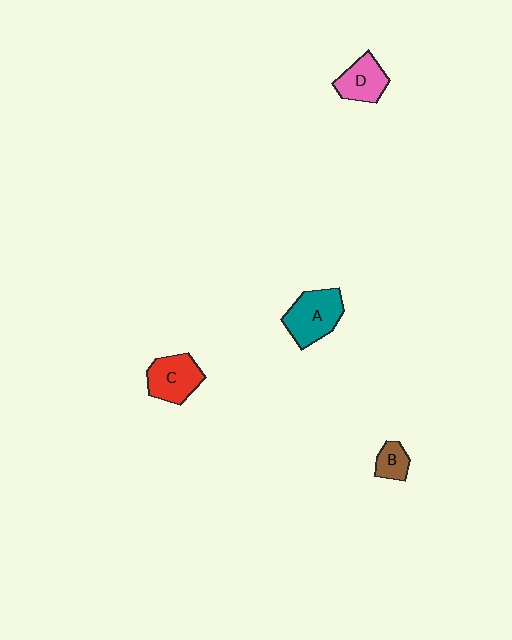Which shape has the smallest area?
Shape B (brown).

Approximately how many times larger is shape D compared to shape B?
Approximately 1.7 times.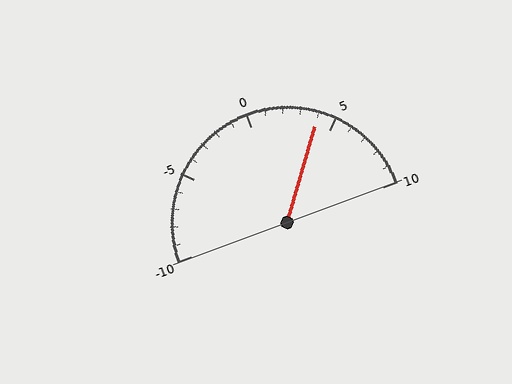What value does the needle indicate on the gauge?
The needle indicates approximately 4.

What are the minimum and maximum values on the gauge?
The gauge ranges from -10 to 10.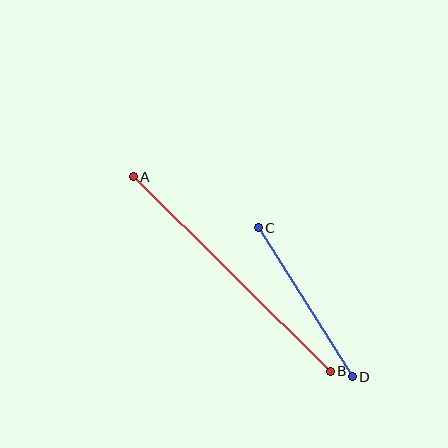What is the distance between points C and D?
The distance is approximately 176 pixels.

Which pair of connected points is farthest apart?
Points A and B are farthest apart.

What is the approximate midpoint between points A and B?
The midpoint is at approximately (232, 274) pixels.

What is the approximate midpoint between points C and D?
The midpoint is at approximately (305, 302) pixels.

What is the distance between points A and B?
The distance is approximately 277 pixels.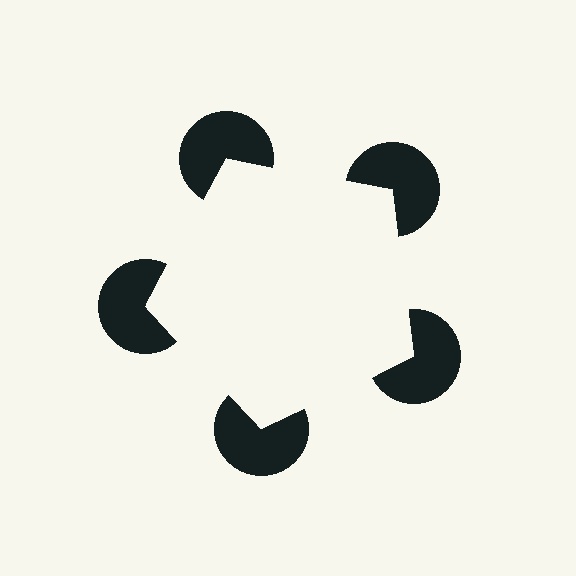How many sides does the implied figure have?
5 sides.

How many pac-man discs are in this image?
There are 5 — one at each vertex of the illusory pentagon.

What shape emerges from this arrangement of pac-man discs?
An illusory pentagon — its edges are inferred from the aligned wedge cuts in the pac-man discs, not physically drawn.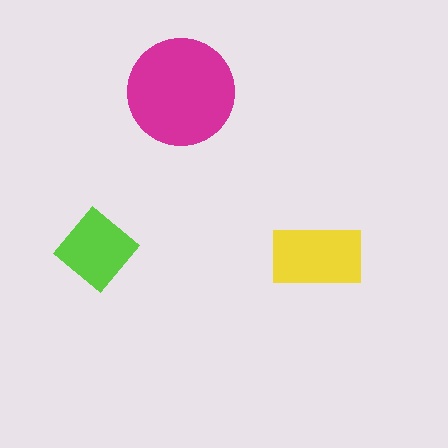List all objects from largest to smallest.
The magenta circle, the yellow rectangle, the lime diamond.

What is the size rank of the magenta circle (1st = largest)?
1st.